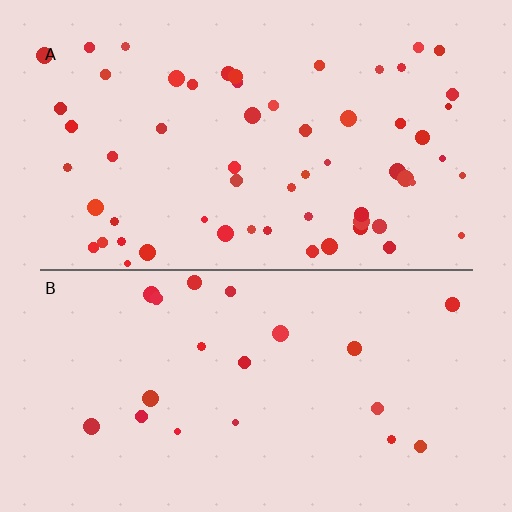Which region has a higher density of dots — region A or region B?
A (the top).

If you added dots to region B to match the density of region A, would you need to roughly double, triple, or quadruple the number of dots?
Approximately triple.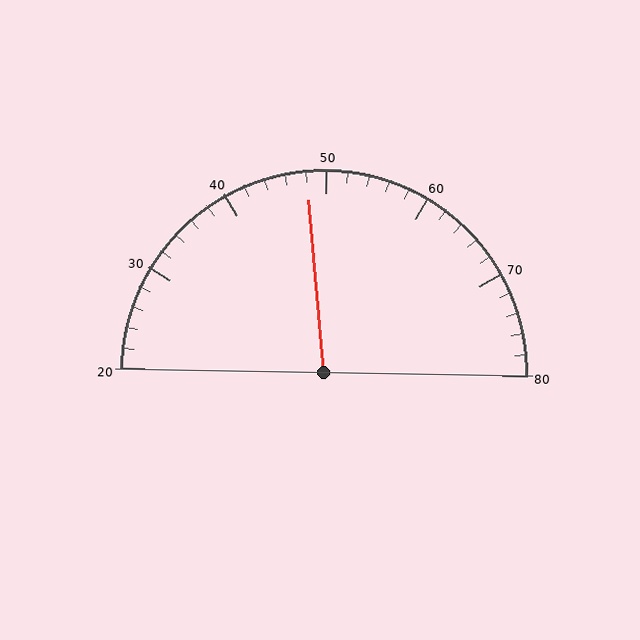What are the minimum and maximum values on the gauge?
The gauge ranges from 20 to 80.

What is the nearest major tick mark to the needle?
The nearest major tick mark is 50.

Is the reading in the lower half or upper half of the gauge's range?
The reading is in the lower half of the range (20 to 80).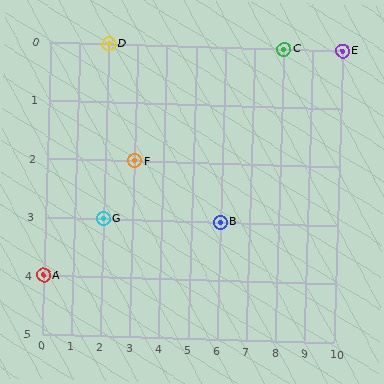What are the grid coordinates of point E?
Point E is at grid coordinates (10, 0).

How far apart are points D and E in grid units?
Points D and E are 8 columns apart.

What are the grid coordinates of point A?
Point A is at grid coordinates (0, 4).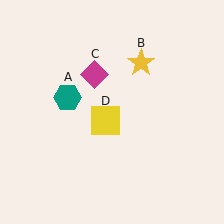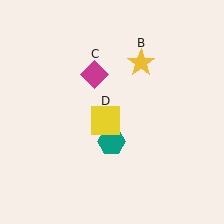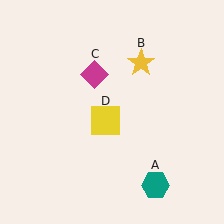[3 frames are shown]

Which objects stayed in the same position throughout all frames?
Yellow star (object B) and magenta diamond (object C) and yellow square (object D) remained stationary.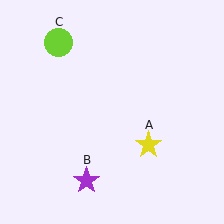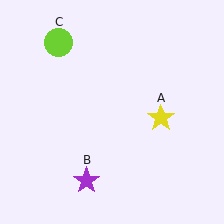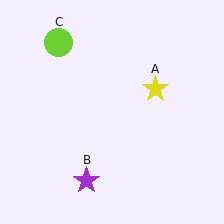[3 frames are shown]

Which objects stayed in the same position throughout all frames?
Purple star (object B) and lime circle (object C) remained stationary.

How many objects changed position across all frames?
1 object changed position: yellow star (object A).